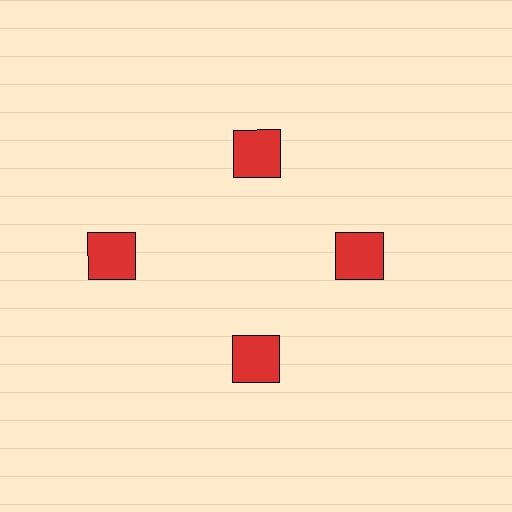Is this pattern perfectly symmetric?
No. The 4 red squares are arranged in a ring, but one element near the 9 o'clock position is pushed outward from the center, breaking the 4-fold rotational symmetry.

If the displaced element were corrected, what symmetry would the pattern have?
It would have 4-fold rotational symmetry — the pattern would map onto itself every 90 degrees.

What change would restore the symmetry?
The symmetry would be restored by moving it inward, back onto the ring so that all 4 squares sit at equal angles and equal distance from the center.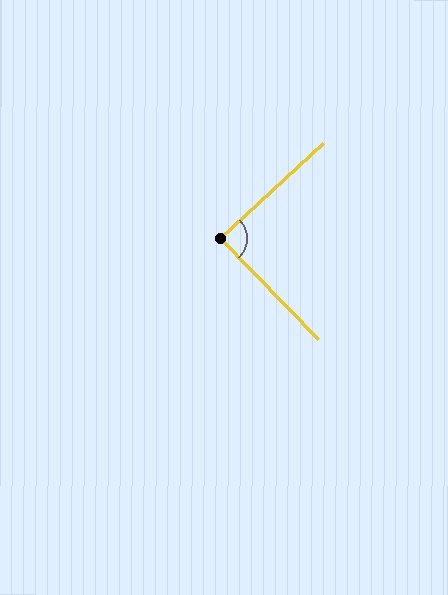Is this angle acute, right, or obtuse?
It is approximately a right angle.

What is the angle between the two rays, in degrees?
Approximately 89 degrees.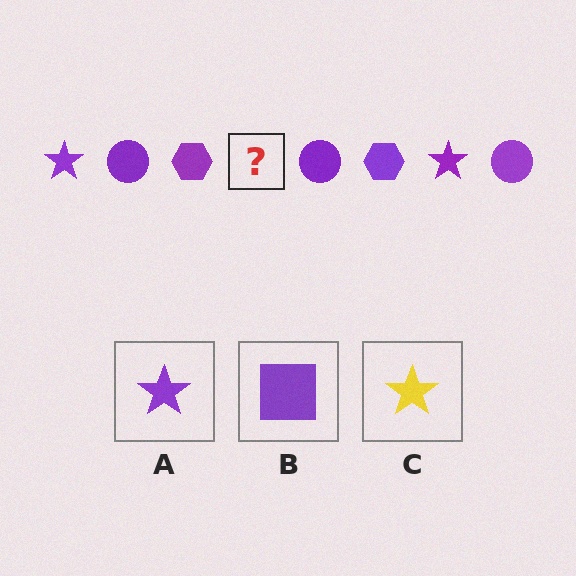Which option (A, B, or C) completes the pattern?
A.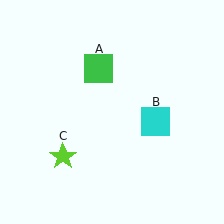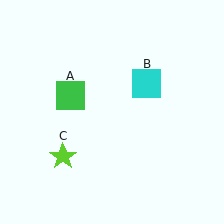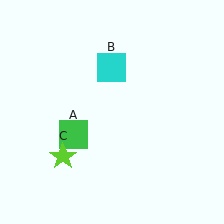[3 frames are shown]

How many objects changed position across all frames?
2 objects changed position: green square (object A), cyan square (object B).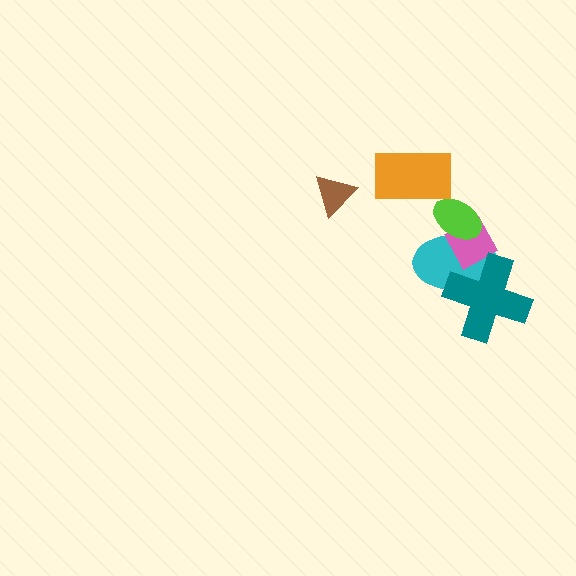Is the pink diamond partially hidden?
Yes, it is partially covered by another shape.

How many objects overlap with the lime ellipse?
2 objects overlap with the lime ellipse.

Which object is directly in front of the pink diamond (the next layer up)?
The lime ellipse is directly in front of the pink diamond.